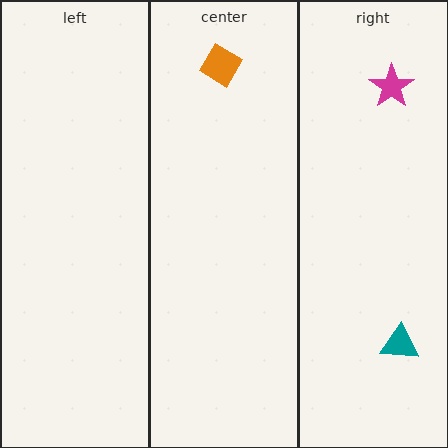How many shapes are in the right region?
2.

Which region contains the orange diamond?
The center region.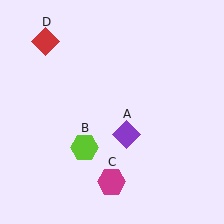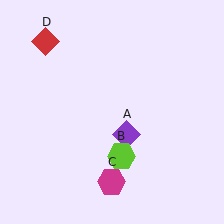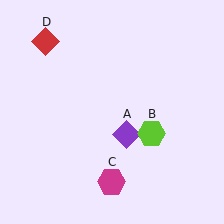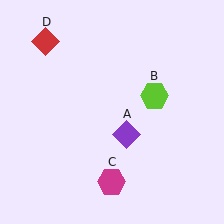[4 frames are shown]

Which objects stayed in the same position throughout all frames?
Purple diamond (object A) and magenta hexagon (object C) and red diamond (object D) remained stationary.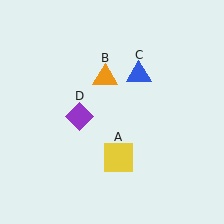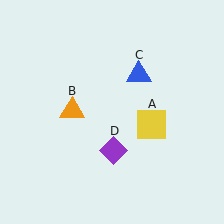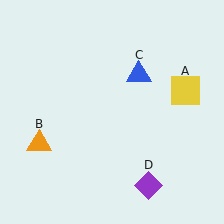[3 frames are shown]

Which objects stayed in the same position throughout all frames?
Blue triangle (object C) remained stationary.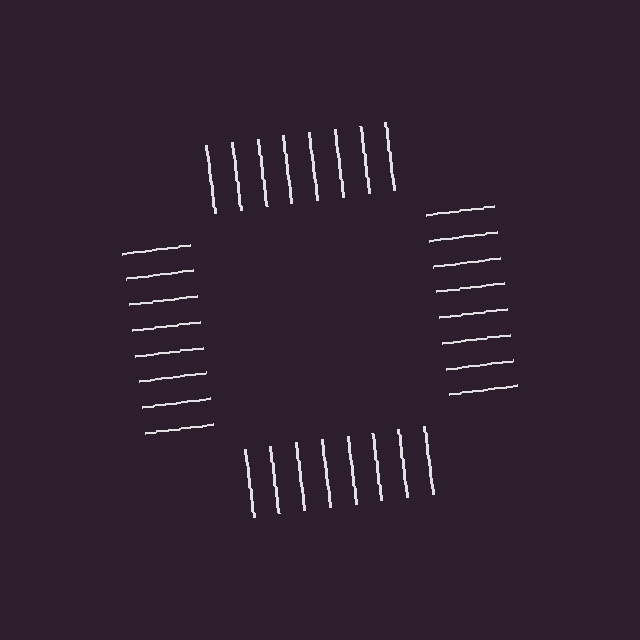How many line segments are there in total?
32 — 8 along each of the 4 edges.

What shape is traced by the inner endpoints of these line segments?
An illusory square — the line segments terminate on its edges but no continuous stroke is drawn.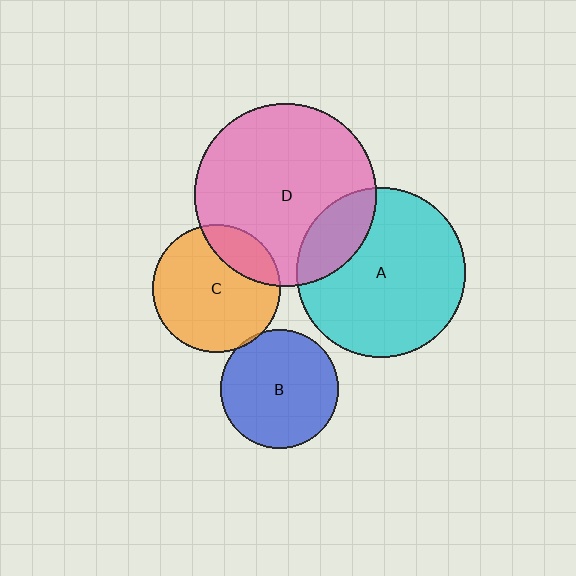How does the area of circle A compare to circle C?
Approximately 1.8 times.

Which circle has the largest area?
Circle D (pink).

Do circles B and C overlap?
Yes.